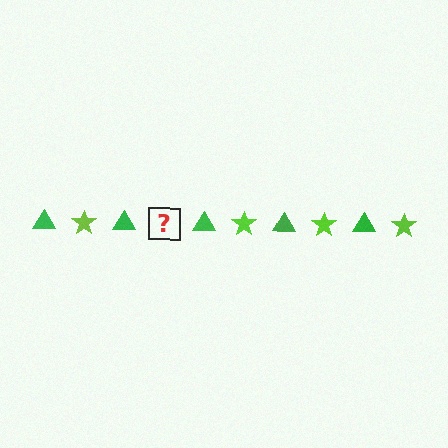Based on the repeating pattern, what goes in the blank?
The blank should be a lime star.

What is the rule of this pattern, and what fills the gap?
The rule is that the pattern alternates between green triangle and lime star. The gap should be filled with a lime star.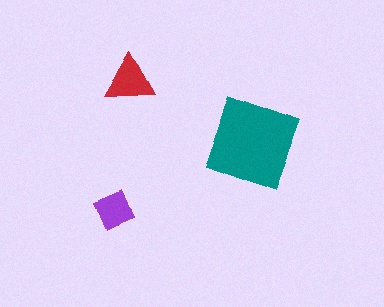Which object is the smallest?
The purple square.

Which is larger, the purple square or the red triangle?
The red triangle.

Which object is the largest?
The teal diamond.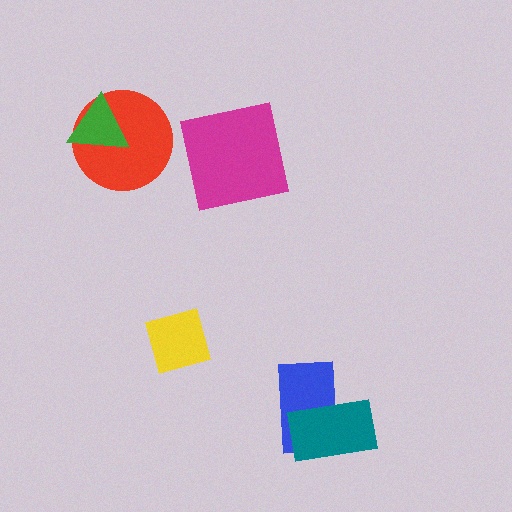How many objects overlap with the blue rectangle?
1 object overlaps with the blue rectangle.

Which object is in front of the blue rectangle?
The teal rectangle is in front of the blue rectangle.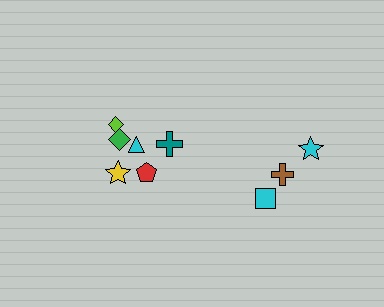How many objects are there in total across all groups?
There are 9 objects.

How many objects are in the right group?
There are 3 objects.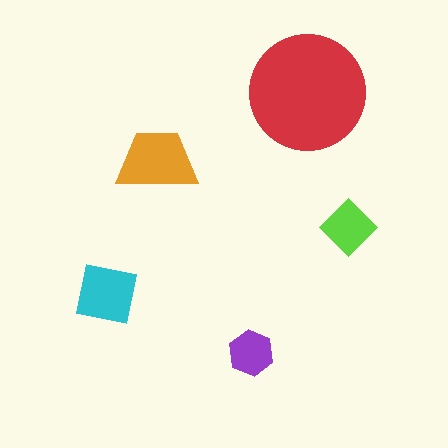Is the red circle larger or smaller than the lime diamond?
Larger.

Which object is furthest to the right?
The lime diamond is rightmost.